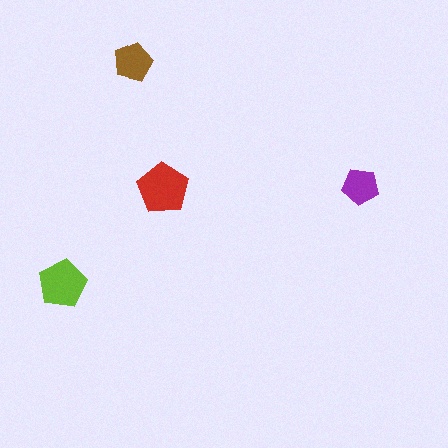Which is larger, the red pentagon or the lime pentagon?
The red one.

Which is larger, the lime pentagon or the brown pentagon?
The lime one.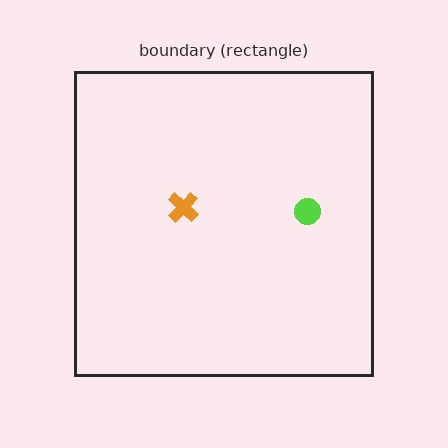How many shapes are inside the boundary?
2 inside, 0 outside.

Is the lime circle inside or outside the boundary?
Inside.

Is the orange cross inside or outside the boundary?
Inside.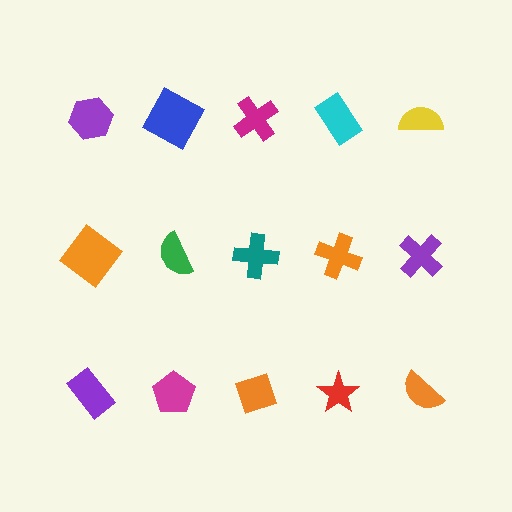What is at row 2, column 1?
An orange diamond.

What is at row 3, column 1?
A purple rectangle.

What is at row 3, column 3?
An orange diamond.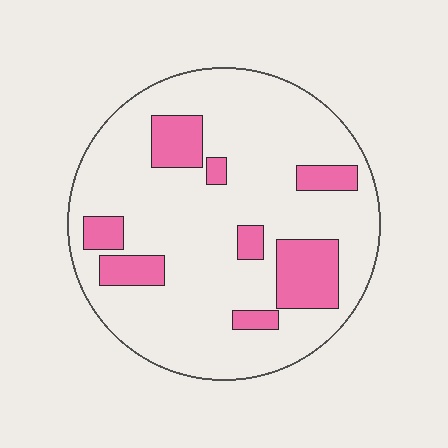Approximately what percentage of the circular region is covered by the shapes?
Approximately 20%.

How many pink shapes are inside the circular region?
8.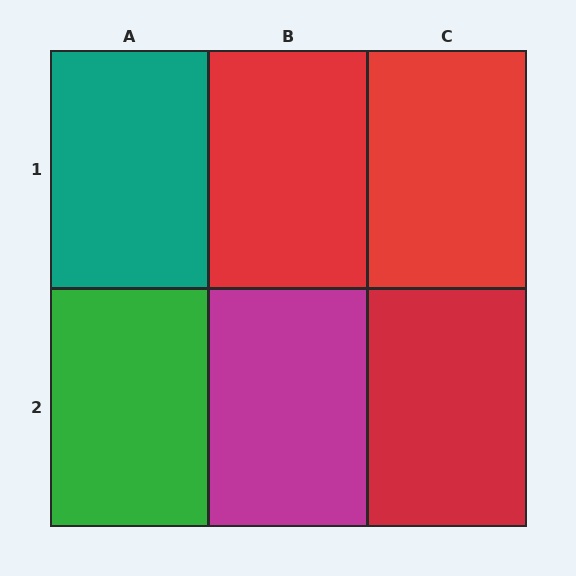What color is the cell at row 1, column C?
Red.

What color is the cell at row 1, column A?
Teal.